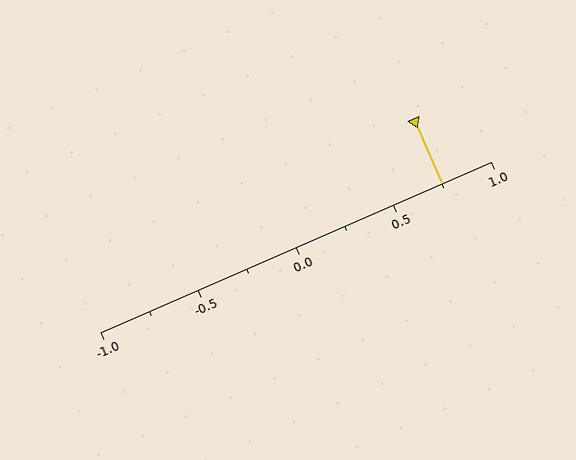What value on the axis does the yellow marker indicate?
The marker indicates approximately 0.75.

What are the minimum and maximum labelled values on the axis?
The axis runs from -1.0 to 1.0.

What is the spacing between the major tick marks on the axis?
The major ticks are spaced 0.5 apart.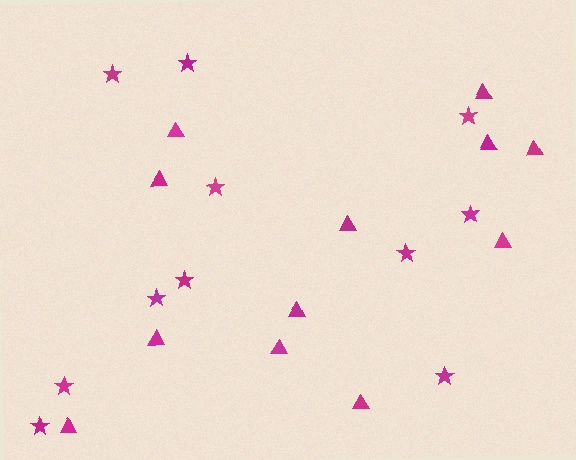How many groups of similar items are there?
There are 2 groups: one group of triangles (12) and one group of stars (11).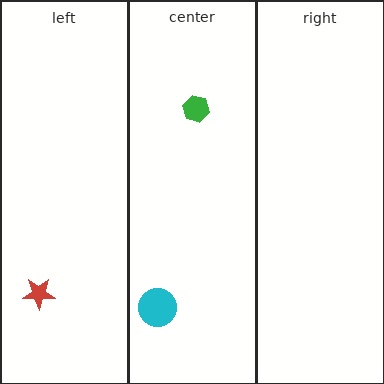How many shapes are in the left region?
1.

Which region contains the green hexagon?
The center region.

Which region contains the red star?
The left region.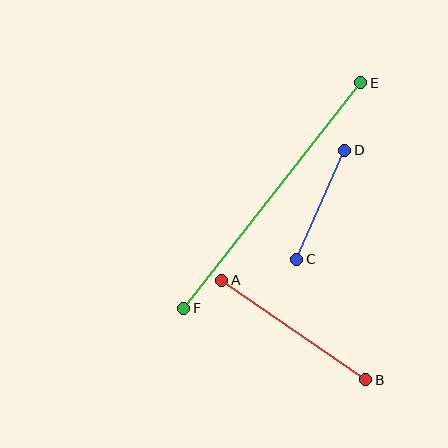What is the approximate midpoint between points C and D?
The midpoint is at approximately (321, 205) pixels.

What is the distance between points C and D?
The distance is approximately 119 pixels.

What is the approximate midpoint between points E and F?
The midpoint is at approximately (272, 196) pixels.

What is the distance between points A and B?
The distance is approximately 175 pixels.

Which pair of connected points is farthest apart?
Points E and F are farthest apart.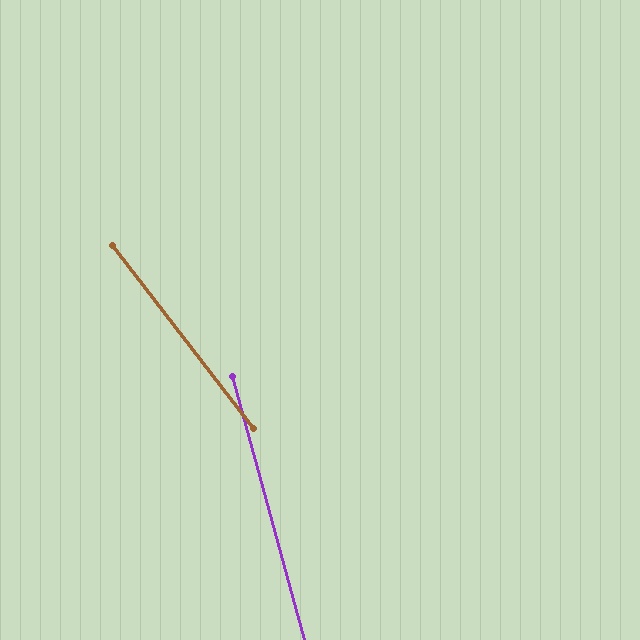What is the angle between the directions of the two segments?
Approximately 22 degrees.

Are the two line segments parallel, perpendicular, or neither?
Neither parallel nor perpendicular — they differ by about 22°.